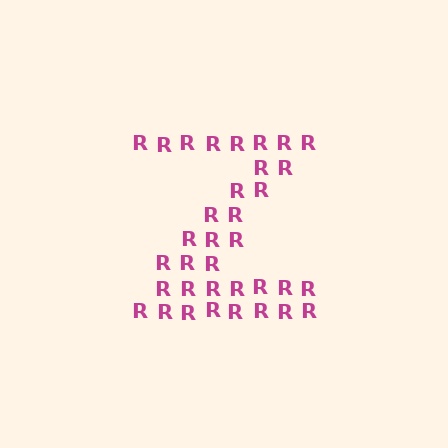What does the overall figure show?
The overall figure shows the letter Z.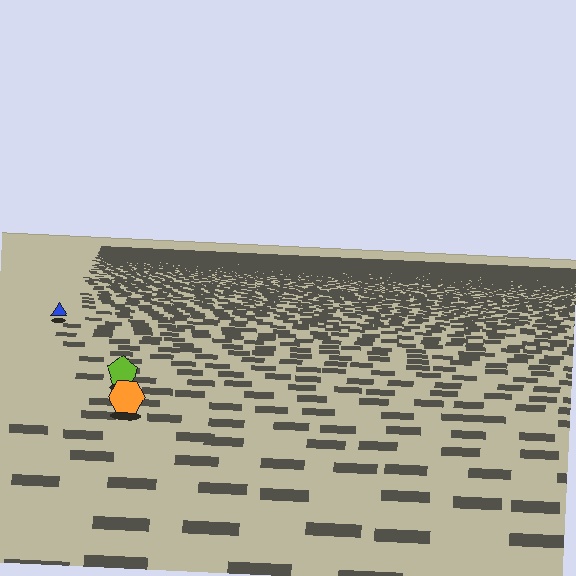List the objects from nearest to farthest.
From nearest to farthest: the orange hexagon, the lime pentagon, the blue triangle.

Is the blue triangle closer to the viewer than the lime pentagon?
No. The lime pentagon is closer — you can tell from the texture gradient: the ground texture is coarser near it.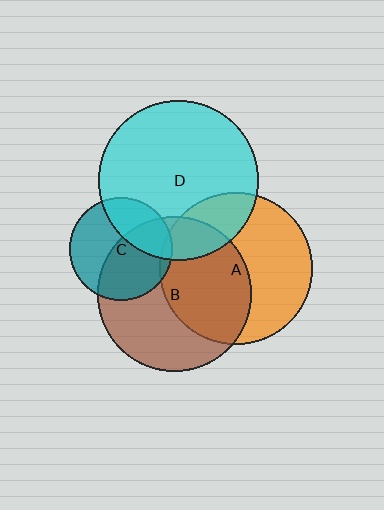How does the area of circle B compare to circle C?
Approximately 2.3 times.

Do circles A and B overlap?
Yes.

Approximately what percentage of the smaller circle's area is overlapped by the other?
Approximately 45%.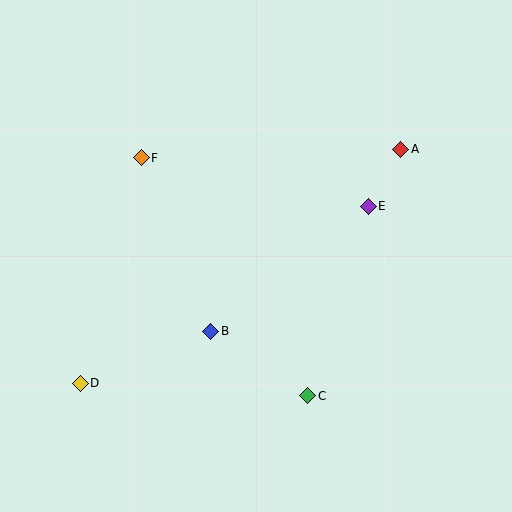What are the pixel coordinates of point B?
Point B is at (211, 331).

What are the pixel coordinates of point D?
Point D is at (80, 383).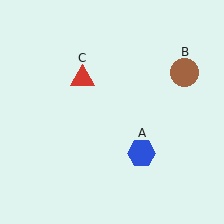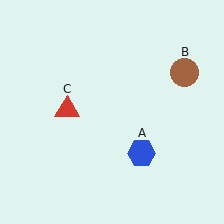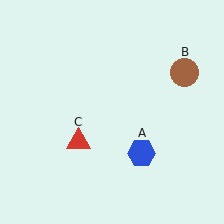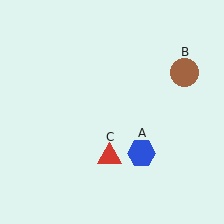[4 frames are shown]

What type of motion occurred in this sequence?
The red triangle (object C) rotated counterclockwise around the center of the scene.